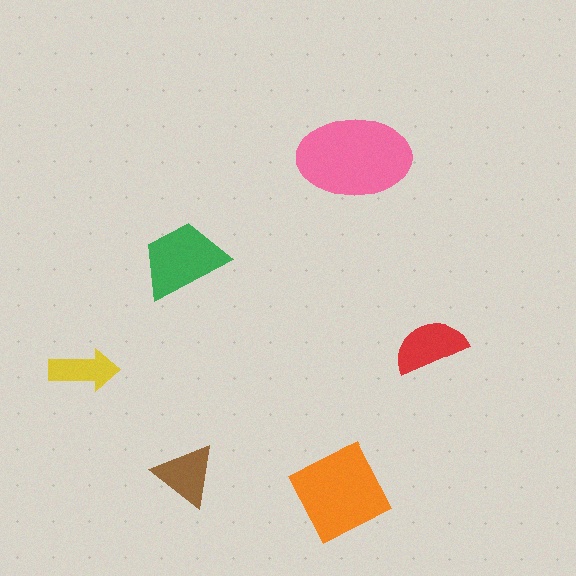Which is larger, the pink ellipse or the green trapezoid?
The pink ellipse.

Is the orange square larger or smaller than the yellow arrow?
Larger.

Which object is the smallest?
The yellow arrow.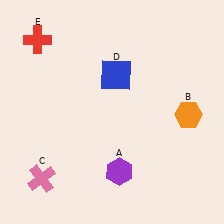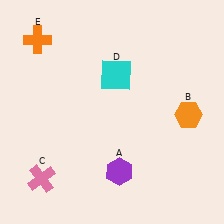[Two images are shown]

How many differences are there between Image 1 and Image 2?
There are 2 differences between the two images.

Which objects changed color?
D changed from blue to cyan. E changed from red to orange.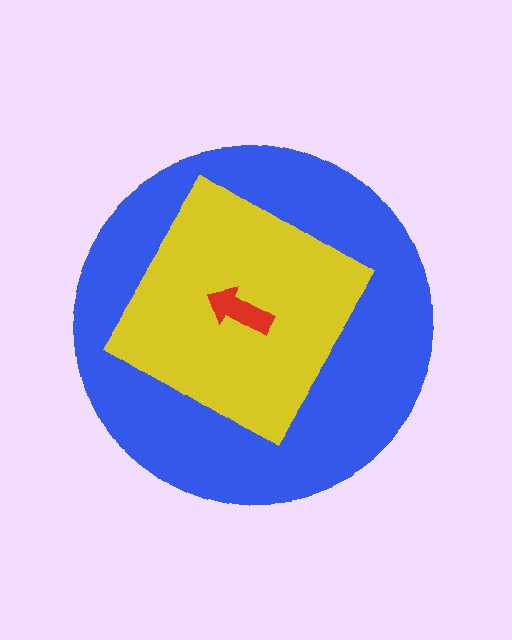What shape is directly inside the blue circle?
The yellow diamond.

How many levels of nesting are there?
3.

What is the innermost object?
The red arrow.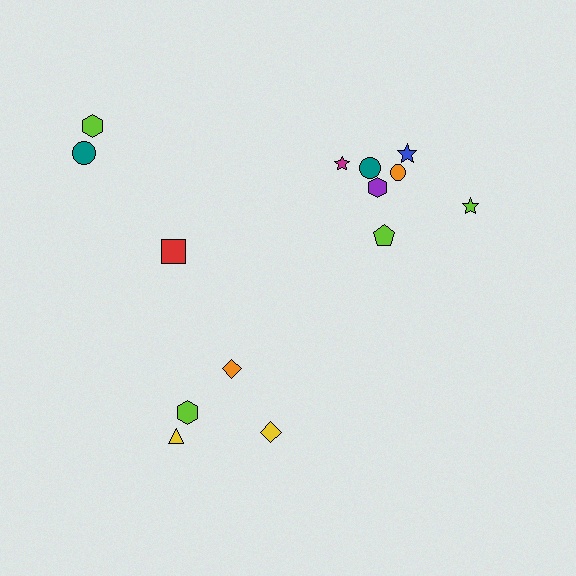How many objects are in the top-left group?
There are 3 objects.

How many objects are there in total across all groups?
There are 14 objects.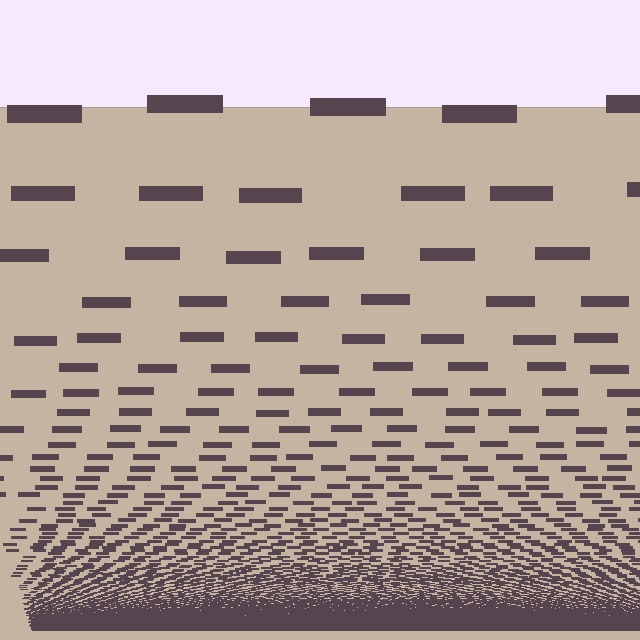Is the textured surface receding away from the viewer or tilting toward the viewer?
The surface appears to tilt toward the viewer. Texture elements get larger and sparser toward the top.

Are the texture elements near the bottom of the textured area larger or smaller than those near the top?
Smaller. The gradient is inverted — elements near the bottom are smaller and denser.